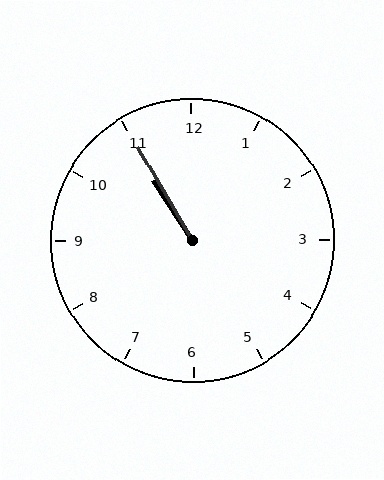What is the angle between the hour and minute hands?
Approximately 2 degrees.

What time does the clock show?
10:55.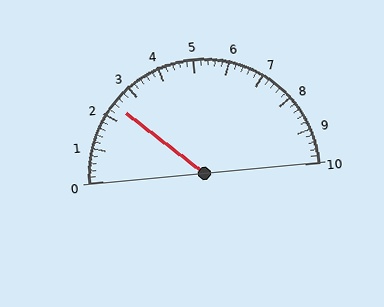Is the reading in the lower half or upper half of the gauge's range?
The reading is in the lower half of the range (0 to 10).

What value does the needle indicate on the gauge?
The needle indicates approximately 2.4.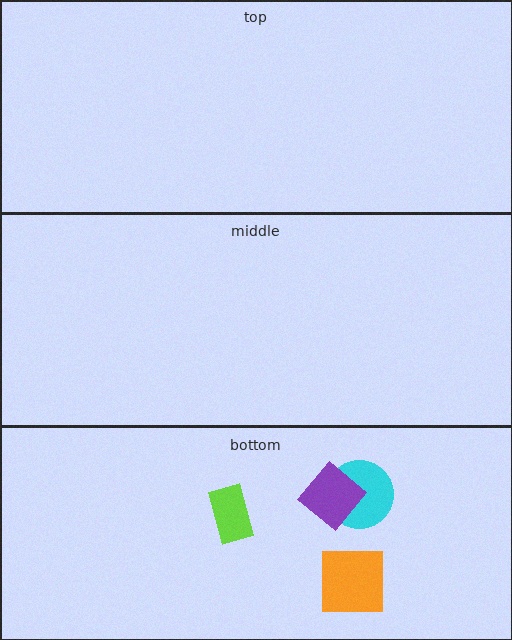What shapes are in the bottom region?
The orange square, the cyan circle, the lime rectangle, the purple diamond.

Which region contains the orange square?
The bottom region.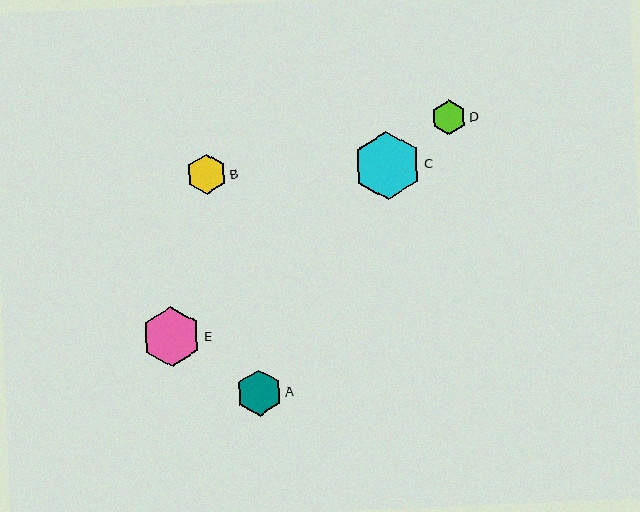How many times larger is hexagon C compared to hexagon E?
Hexagon C is approximately 1.1 times the size of hexagon E.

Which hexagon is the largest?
Hexagon C is the largest with a size of approximately 68 pixels.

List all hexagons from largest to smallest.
From largest to smallest: C, E, A, B, D.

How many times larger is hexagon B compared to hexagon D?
Hexagon B is approximately 1.2 times the size of hexagon D.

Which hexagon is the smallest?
Hexagon D is the smallest with a size of approximately 34 pixels.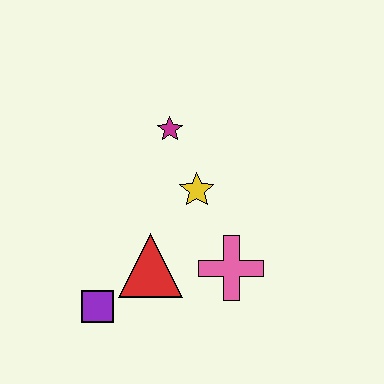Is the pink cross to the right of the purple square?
Yes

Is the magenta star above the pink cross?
Yes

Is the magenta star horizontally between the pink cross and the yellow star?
No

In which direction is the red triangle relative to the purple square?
The red triangle is to the right of the purple square.